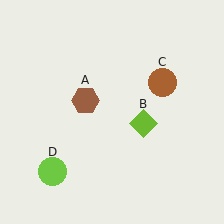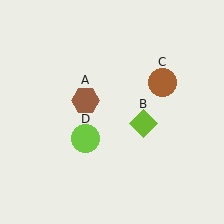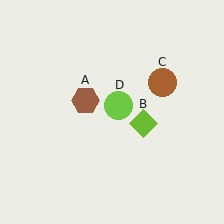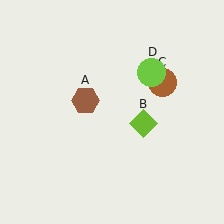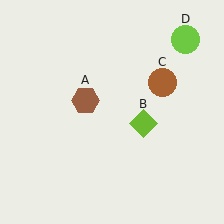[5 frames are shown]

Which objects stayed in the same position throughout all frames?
Brown hexagon (object A) and lime diamond (object B) and brown circle (object C) remained stationary.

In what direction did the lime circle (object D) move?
The lime circle (object D) moved up and to the right.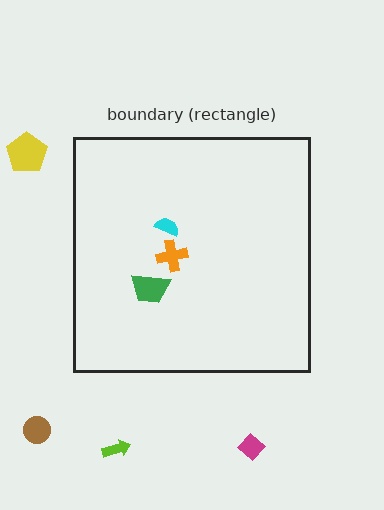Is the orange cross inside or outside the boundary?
Inside.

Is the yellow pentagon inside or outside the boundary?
Outside.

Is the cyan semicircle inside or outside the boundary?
Inside.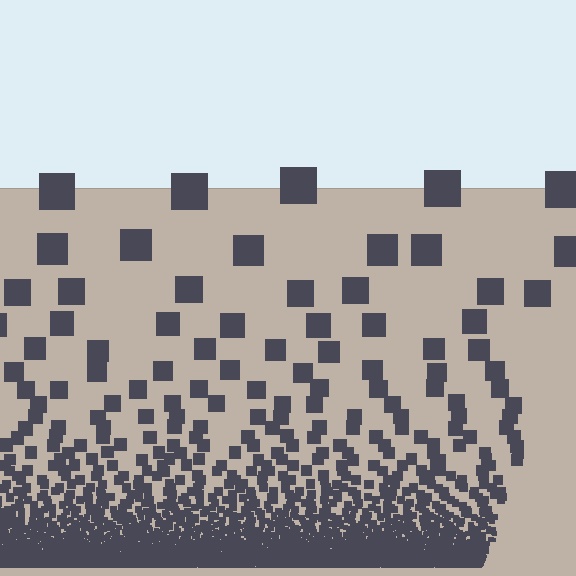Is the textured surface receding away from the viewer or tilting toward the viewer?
The surface appears to tilt toward the viewer. Texture elements get larger and sparser toward the top.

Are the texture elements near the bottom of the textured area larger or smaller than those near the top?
Smaller. The gradient is inverted — elements near the bottom are smaller and denser.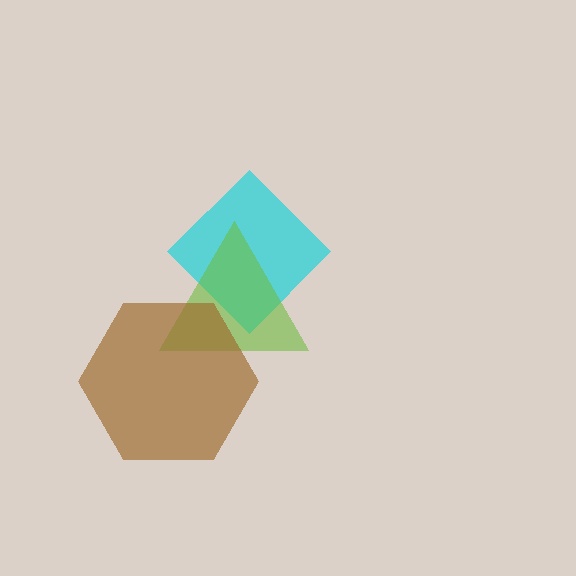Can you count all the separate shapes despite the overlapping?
Yes, there are 3 separate shapes.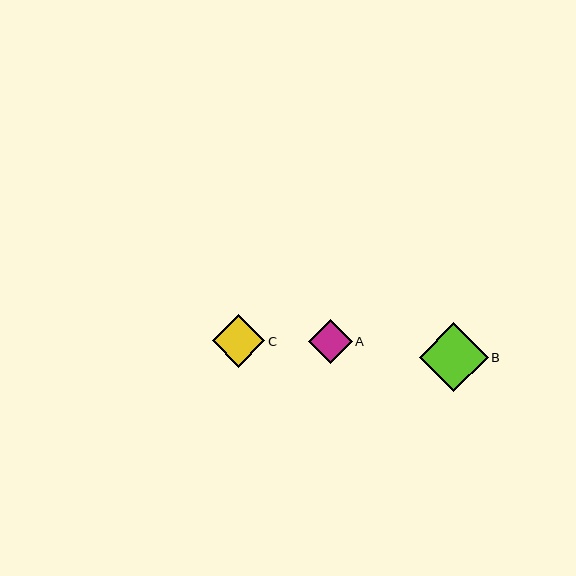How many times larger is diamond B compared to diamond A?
Diamond B is approximately 1.6 times the size of diamond A.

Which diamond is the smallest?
Diamond A is the smallest with a size of approximately 44 pixels.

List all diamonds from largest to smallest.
From largest to smallest: B, C, A.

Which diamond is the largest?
Diamond B is the largest with a size of approximately 69 pixels.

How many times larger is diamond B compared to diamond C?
Diamond B is approximately 1.3 times the size of diamond C.